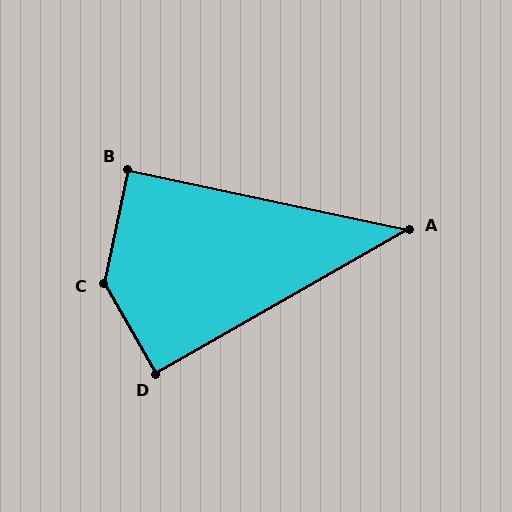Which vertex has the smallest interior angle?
A, at approximately 42 degrees.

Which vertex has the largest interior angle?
C, at approximately 138 degrees.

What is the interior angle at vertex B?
Approximately 90 degrees (approximately right).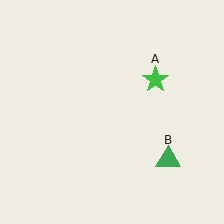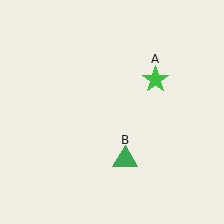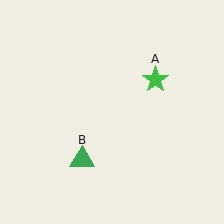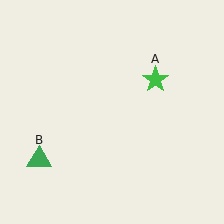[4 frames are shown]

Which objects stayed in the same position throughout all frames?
Green star (object A) remained stationary.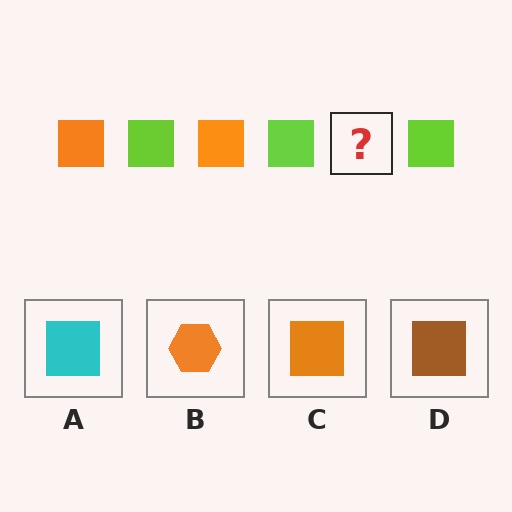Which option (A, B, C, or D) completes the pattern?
C.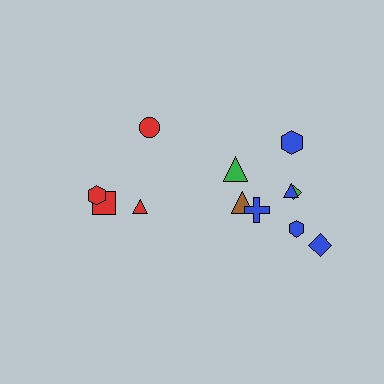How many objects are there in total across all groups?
There are 12 objects.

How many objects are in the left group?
There are 4 objects.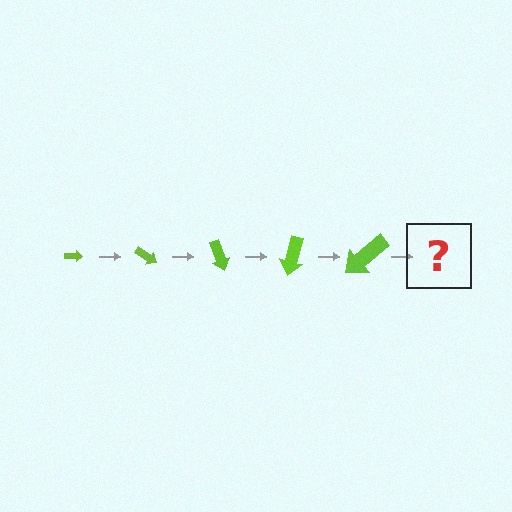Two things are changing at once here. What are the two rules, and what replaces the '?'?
The two rules are that the arrow grows larger each step and it rotates 35 degrees each step. The '?' should be an arrow, larger than the previous one and rotated 175 degrees from the start.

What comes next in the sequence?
The next element should be an arrow, larger than the previous one and rotated 175 degrees from the start.